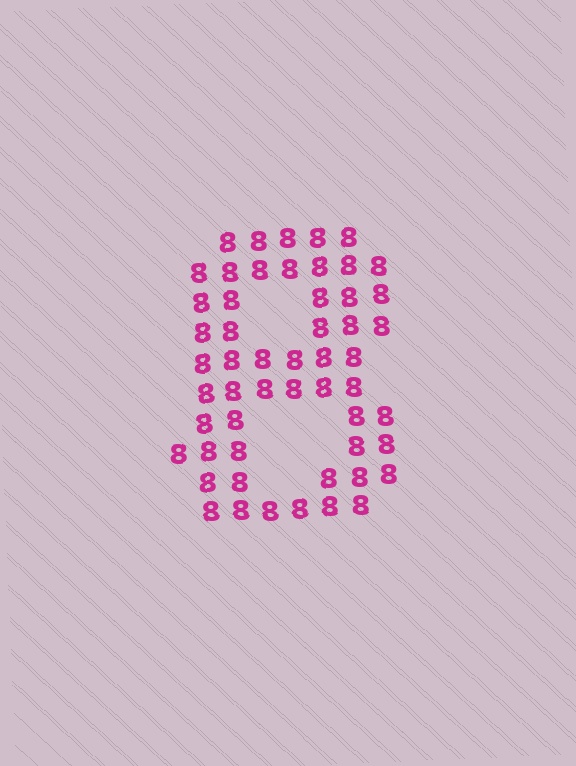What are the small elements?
The small elements are digit 8's.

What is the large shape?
The large shape is the digit 8.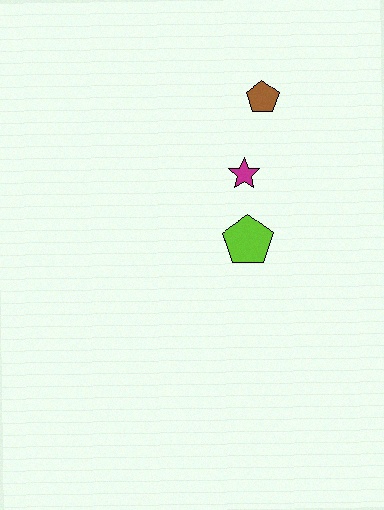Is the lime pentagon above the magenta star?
No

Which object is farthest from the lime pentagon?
The brown pentagon is farthest from the lime pentagon.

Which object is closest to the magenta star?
The lime pentagon is closest to the magenta star.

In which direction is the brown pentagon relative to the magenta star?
The brown pentagon is above the magenta star.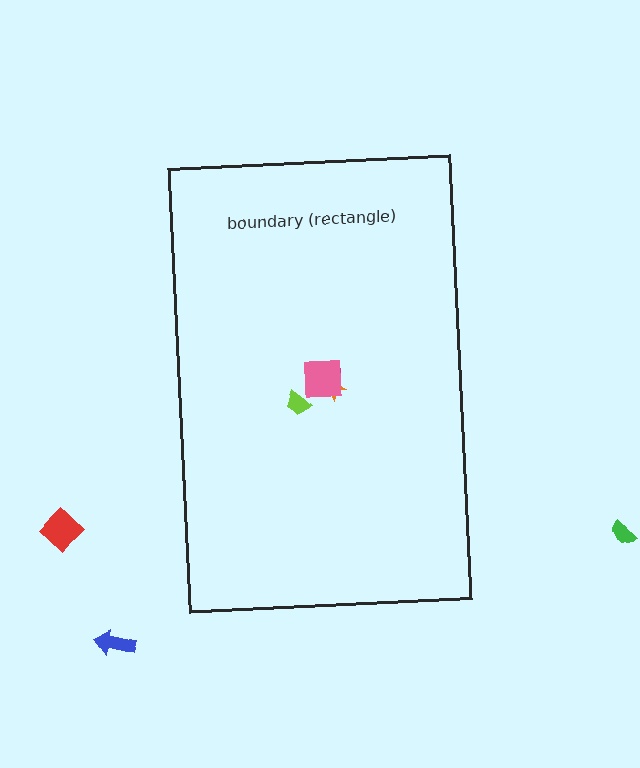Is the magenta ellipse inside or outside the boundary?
Inside.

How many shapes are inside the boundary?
4 inside, 3 outside.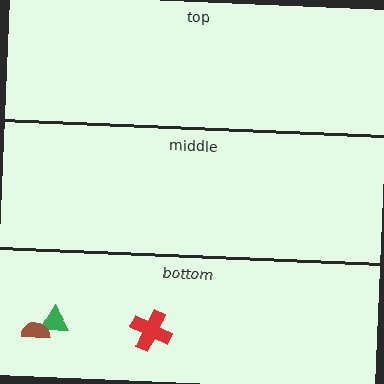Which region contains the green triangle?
The bottom region.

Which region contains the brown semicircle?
The bottom region.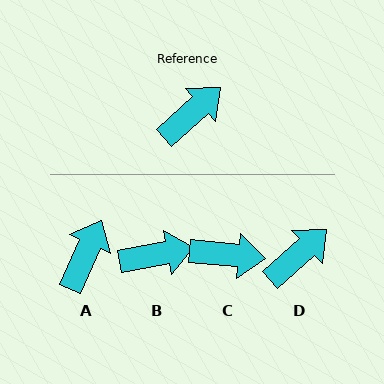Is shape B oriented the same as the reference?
No, it is off by about 32 degrees.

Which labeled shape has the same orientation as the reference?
D.